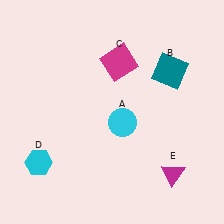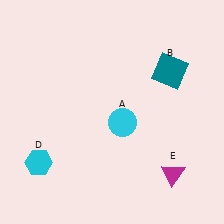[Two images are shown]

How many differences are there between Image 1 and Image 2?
There is 1 difference between the two images.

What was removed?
The magenta square (C) was removed in Image 2.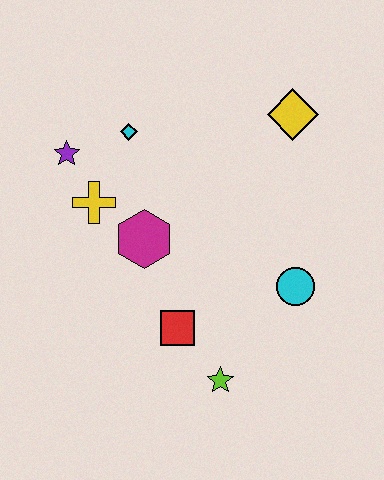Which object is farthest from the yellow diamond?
The lime star is farthest from the yellow diamond.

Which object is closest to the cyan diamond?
The purple star is closest to the cyan diamond.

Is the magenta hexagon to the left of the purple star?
No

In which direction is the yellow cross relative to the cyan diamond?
The yellow cross is below the cyan diamond.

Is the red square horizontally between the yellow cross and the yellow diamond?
Yes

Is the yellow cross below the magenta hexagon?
No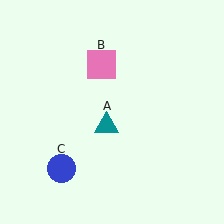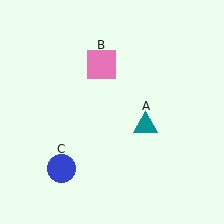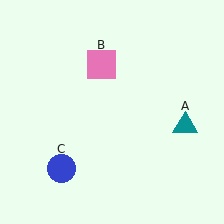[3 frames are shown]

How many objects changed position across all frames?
1 object changed position: teal triangle (object A).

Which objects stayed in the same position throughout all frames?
Pink square (object B) and blue circle (object C) remained stationary.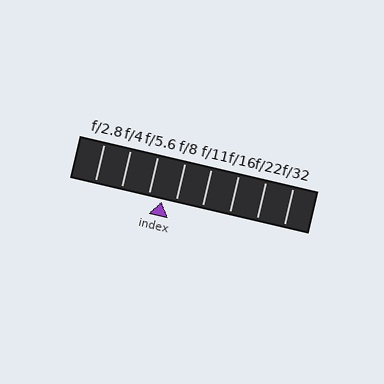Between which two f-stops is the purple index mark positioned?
The index mark is between f/5.6 and f/8.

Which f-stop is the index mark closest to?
The index mark is closest to f/8.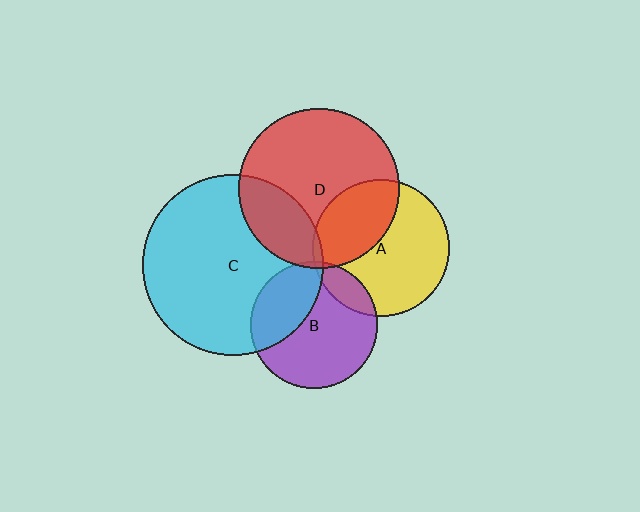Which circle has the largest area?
Circle C (cyan).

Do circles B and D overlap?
Yes.